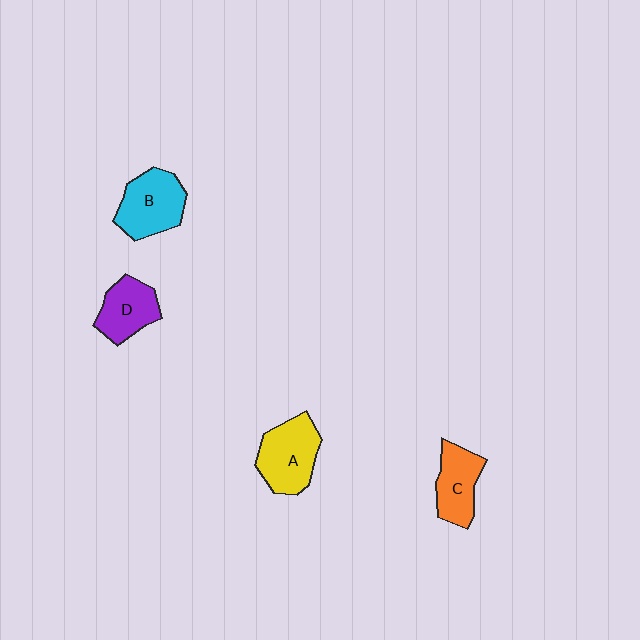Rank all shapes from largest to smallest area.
From largest to smallest: A (yellow), B (cyan), C (orange), D (purple).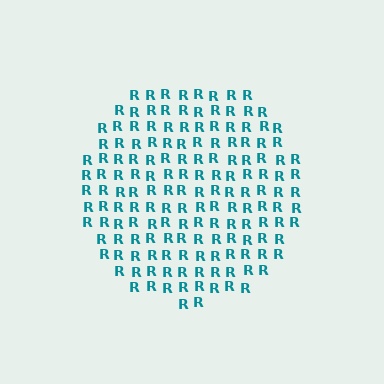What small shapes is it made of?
It is made of small letter R's.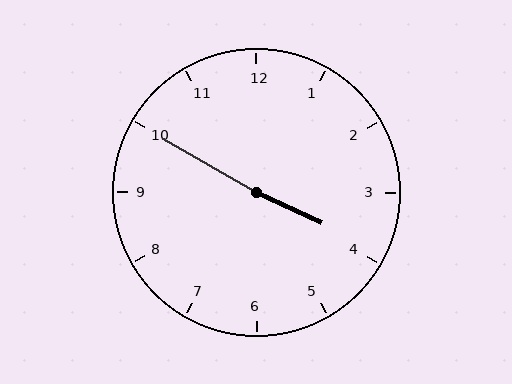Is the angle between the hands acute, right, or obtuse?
It is obtuse.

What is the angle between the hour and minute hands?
Approximately 175 degrees.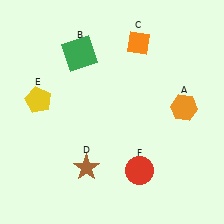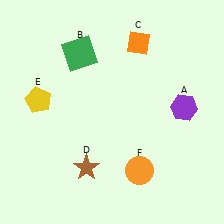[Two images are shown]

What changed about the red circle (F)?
In Image 1, F is red. In Image 2, it changed to orange.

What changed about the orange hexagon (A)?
In Image 1, A is orange. In Image 2, it changed to purple.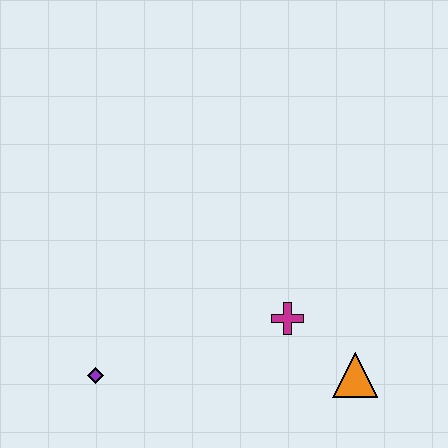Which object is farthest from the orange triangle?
The purple diamond is farthest from the orange triangle.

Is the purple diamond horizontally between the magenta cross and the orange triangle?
No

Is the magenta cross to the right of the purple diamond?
Yes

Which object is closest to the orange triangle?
The magenta cross is closest to the orange triangle.